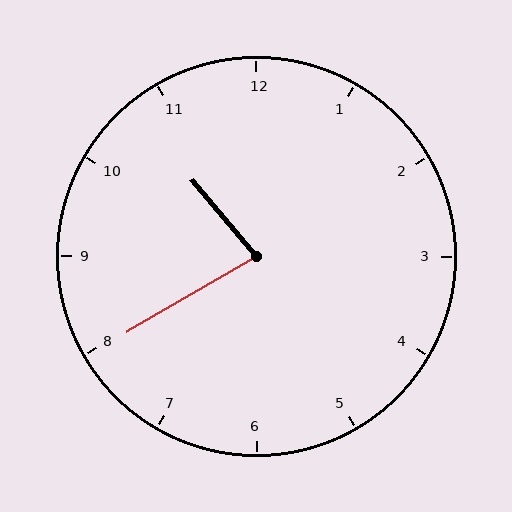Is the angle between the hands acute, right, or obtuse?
It is acute.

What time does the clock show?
10:40.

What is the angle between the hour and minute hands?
Approximately 80 degrees.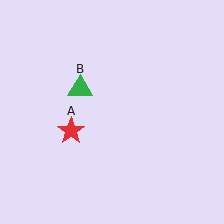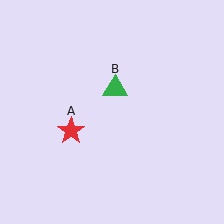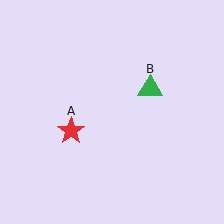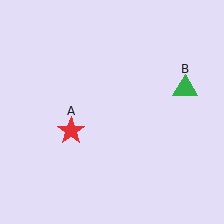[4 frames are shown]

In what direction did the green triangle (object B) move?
The green triangle (object B) moved right.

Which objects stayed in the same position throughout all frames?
Red star (object A) remained stationary.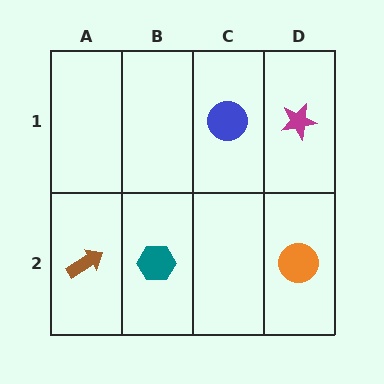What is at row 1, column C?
A blue circle.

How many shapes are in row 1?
2 shapes.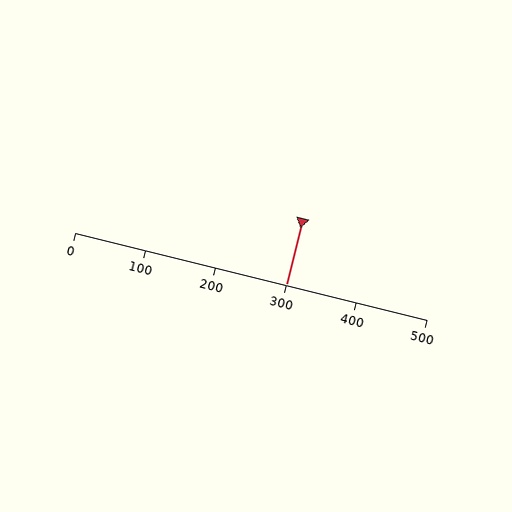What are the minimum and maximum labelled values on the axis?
The axis runs from 0 to 500.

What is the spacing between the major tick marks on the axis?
The major ticks are spaced 100 apart.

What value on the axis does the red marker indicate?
The marker indicates approximately 300.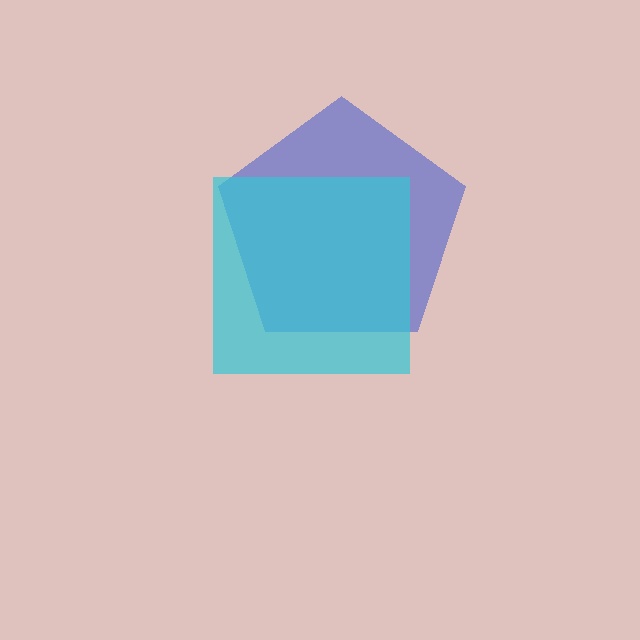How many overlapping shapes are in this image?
There are 2 overlapping shapes in the image.